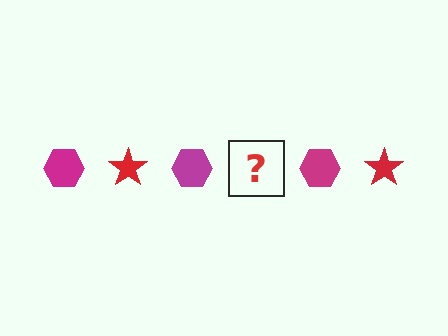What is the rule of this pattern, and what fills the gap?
The rule is that the pattern alternates between magenta hexagon and red star. The gap should be filled with a red star.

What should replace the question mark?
The question mark should be replaced with a red star.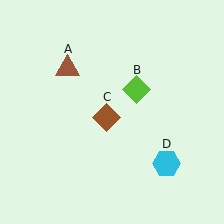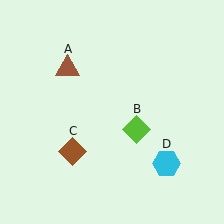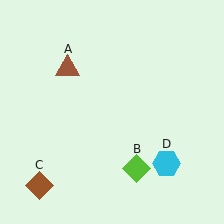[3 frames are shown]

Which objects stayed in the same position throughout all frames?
Brown triangle (object A) and cyan hexagon (object D) remained stationary.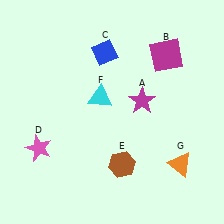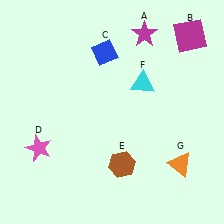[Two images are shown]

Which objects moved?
The objects that moved are: the magenta star (A), the magenta square (B), the cyan triangle (F).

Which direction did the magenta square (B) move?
The magenta square (B) moved right.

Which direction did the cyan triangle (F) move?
The cyan triangle (F) moved right.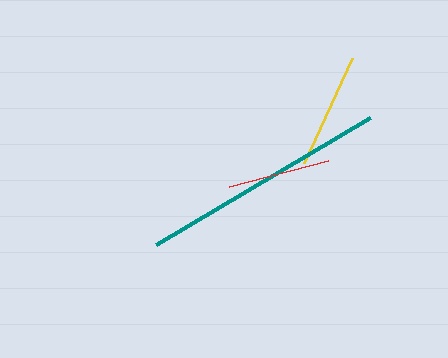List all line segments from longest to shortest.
From longest to shortest: teal, yellow, red.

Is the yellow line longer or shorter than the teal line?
The teal line is longer than the yellow line.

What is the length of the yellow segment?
The yellow segment is approximately 116 pixels long.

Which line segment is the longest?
The teal line is the longest at approximately 248 pixels.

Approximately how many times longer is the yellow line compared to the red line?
The yellow line is approximately 1.1 times the length of the red line.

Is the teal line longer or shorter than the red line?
The teal line is longer than the red line.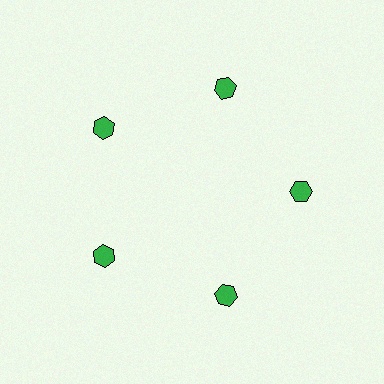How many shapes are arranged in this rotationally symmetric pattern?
There are 5 shapes, arranged in 5 groups of 1.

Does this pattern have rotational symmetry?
Yes, this pattern has 5-fold rotational symmetry. It looks the same after rotating 72 degrees around the center.